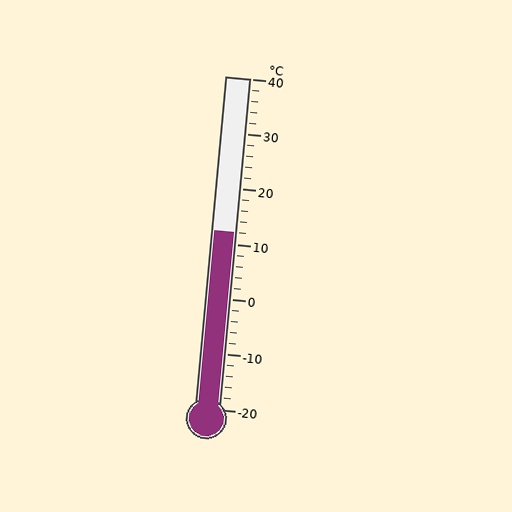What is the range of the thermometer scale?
The thermometer scale ranges from -20°C to 40°C.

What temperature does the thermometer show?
The thermometer shows approximately 12°C.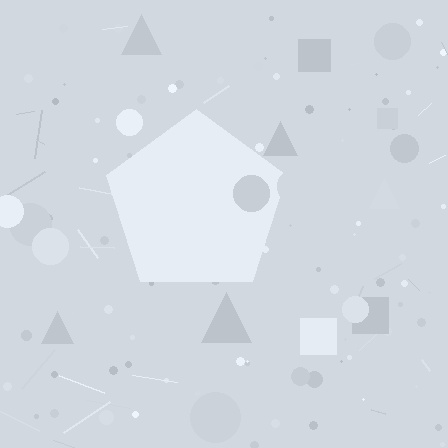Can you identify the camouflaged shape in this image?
The camouflaged shape is a pentagon.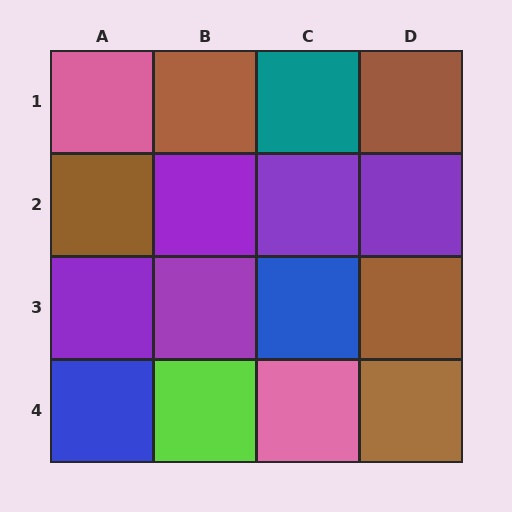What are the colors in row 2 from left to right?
Brown, purple, purple, purple.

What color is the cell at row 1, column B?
Brown.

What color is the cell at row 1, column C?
Teal.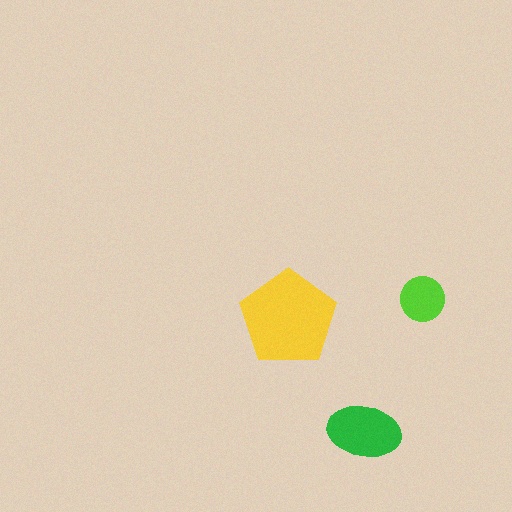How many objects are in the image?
There are 3 objects in the image.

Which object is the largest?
The yellow pentagon.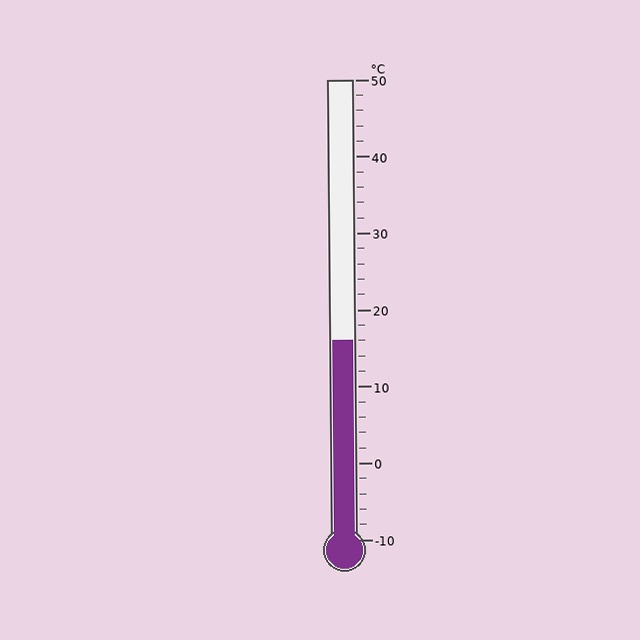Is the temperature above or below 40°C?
The temperature is below 40°C.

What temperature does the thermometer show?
The thermometer shows approximately 16°C.